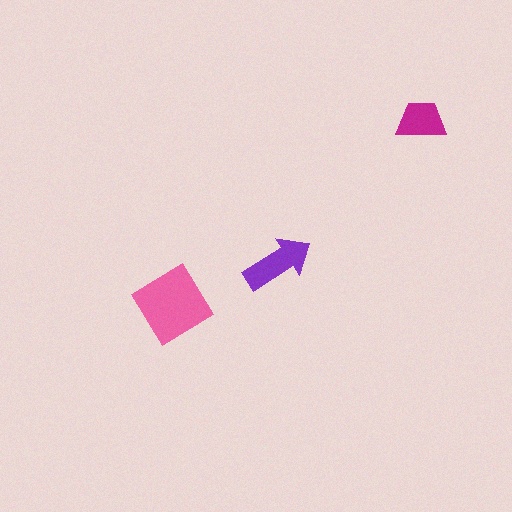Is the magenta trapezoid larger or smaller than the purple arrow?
Smaller.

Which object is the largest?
The pink diamond.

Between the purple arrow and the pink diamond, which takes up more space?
The pink diamond.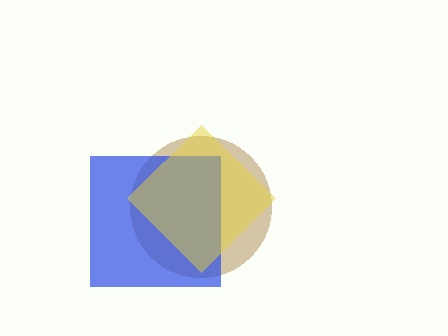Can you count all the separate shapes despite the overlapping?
Yes, there are 3 separate shapes.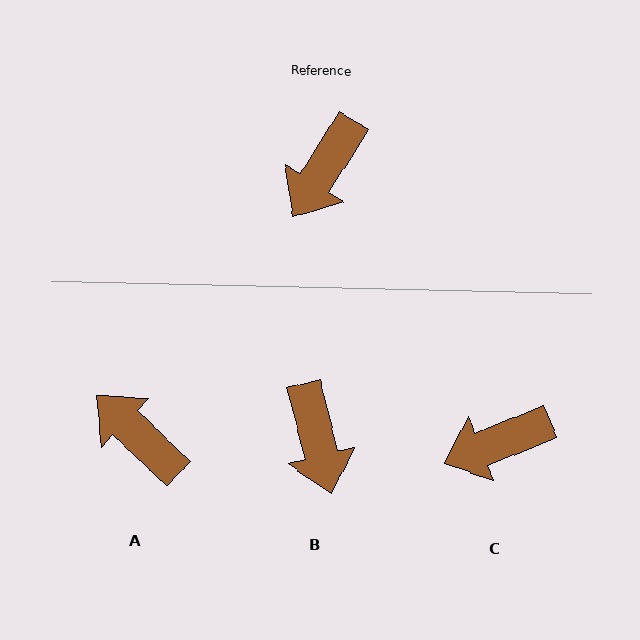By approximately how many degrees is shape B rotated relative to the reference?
Approximately 47 degrees counter-clockwise.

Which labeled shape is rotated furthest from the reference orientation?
A, about 101 degrees away.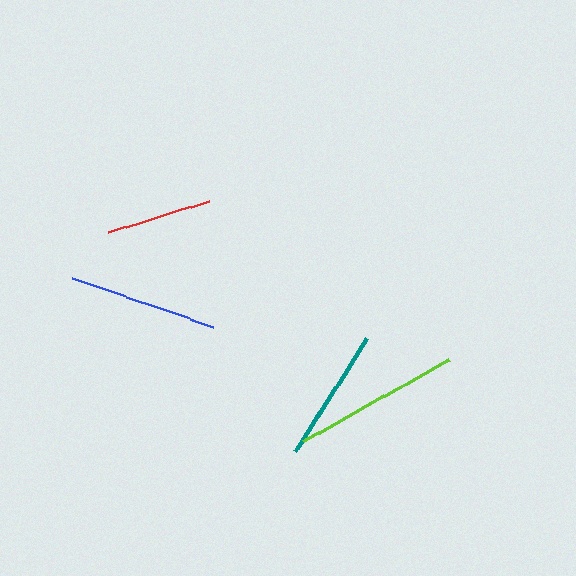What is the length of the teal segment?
The teal segment is approximately 134 pixels long.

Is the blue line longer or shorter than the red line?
The blue line is longer than the red line.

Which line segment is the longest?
The lime line is the longest at approximately 168 pixels.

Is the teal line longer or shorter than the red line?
The teal line is longer than the red line.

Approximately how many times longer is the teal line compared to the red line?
The teal line is approximately 1.3 times the length of the red line.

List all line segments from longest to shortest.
From longest to shortest: lime, blue, teal, red.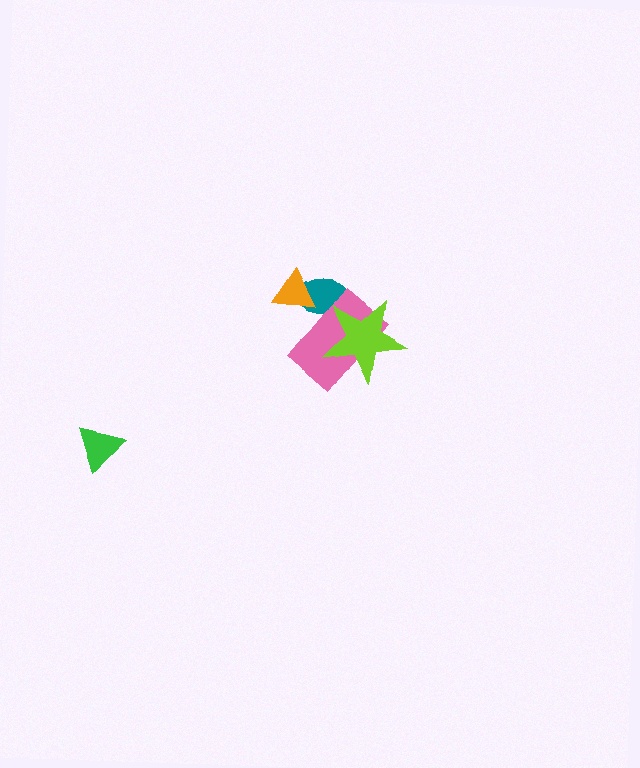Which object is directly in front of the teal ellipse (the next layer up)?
The pink rectangle is directly in front of the teal ellipse.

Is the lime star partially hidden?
No, no other shape covers it.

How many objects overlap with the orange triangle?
1 object overlaps with the orange triangle.